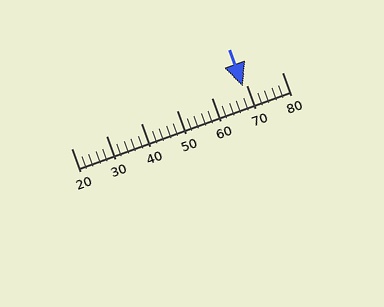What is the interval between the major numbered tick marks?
The major tick marks are spaced 10 units apart.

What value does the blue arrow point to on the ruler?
The blue arrow points to approximately 69.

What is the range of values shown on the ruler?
The ruler shows values from 20 to 80.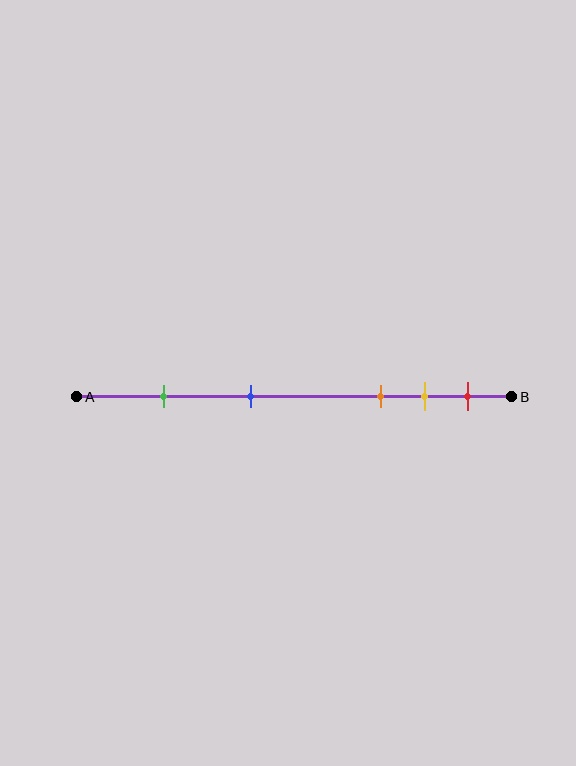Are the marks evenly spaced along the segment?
No, the marks are not evenly spaced.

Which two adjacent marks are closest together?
The yellow and red marks are the closest adjacent pair.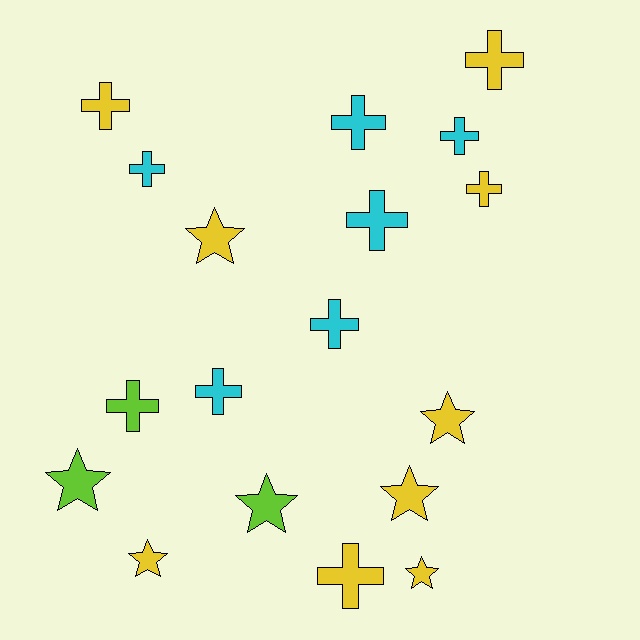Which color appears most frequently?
Yellow, with 9 objects.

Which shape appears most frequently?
Cross, with 11 objects.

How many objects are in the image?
There are 18 objects.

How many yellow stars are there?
There are 5 yellow stars.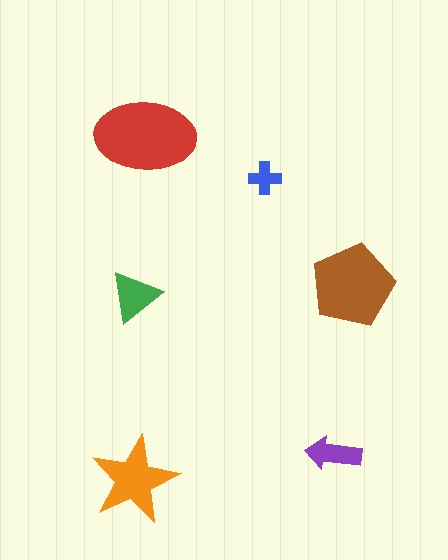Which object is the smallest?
The blue cross.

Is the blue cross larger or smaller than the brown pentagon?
Smaller.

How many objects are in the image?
There are 6 objects in the image.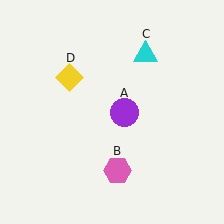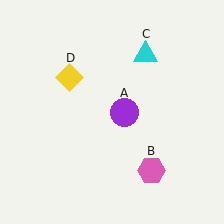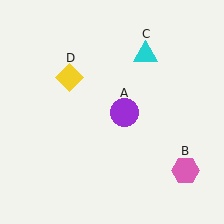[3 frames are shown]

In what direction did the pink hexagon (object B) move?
The pink hexagon (object B) moved right.